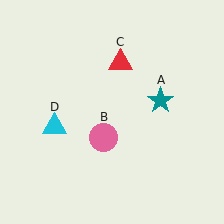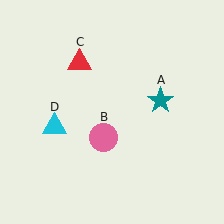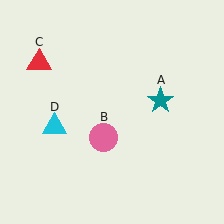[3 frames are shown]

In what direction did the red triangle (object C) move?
The red triangle (object C) moved left.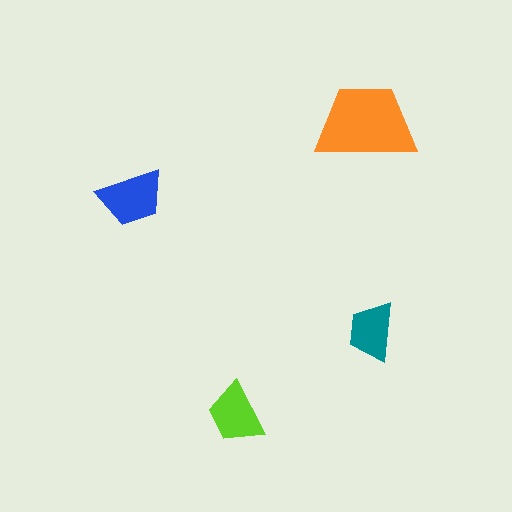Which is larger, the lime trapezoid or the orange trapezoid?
The orange one.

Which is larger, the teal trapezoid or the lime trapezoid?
The lime one.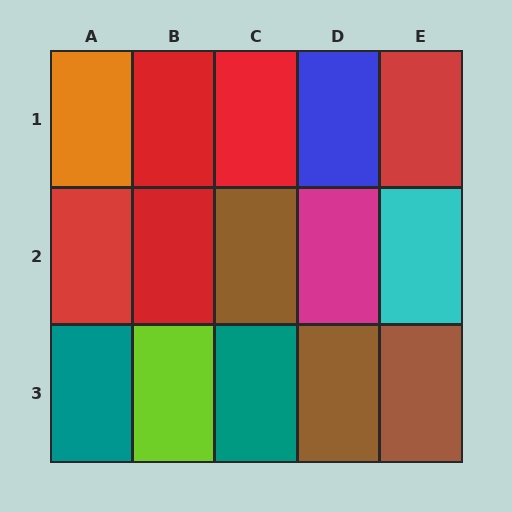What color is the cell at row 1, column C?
Red.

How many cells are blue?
1 cell is blue.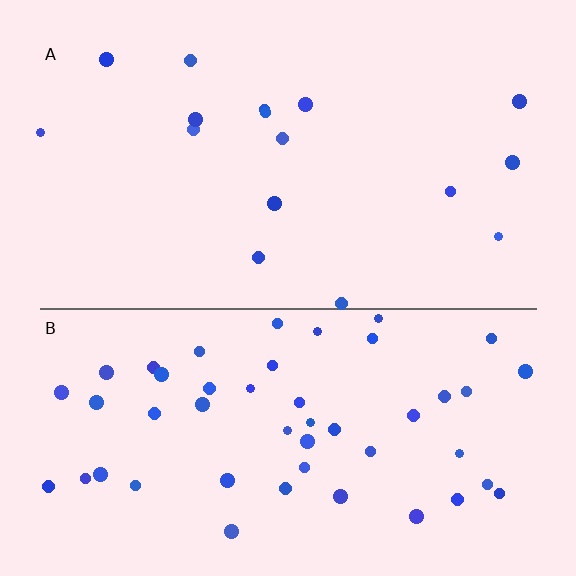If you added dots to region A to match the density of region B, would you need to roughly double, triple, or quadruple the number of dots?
Approximately triple.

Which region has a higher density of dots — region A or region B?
B (the bottom).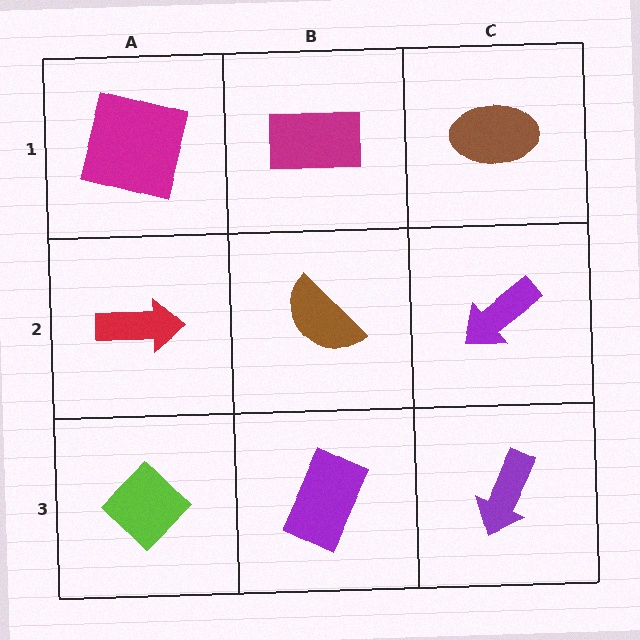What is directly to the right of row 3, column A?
A purple rectangle.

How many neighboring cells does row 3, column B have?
3.